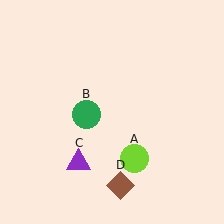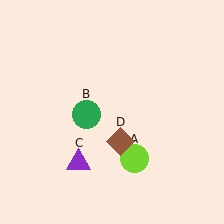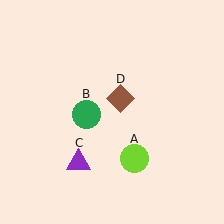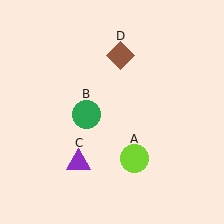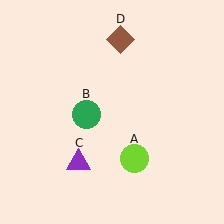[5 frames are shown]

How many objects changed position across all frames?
1 object changed position: brown diamond (object D).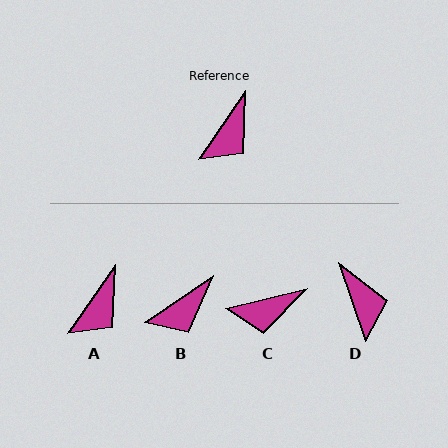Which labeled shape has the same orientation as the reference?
A.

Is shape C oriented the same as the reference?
No, it is off by about 42 degrees.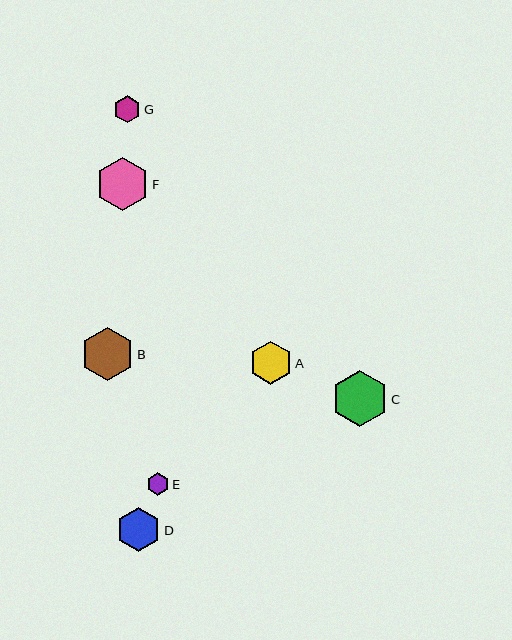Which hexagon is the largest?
Hexagon C is the largest with a size of approximately 56 pixels.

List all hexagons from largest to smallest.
From largest to smallest: C, B, F, D, A, G, E.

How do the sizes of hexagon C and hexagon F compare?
Hexagon C and hexagon F are approximately the same size.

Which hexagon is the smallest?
Hexagon E is the smallest with a size of approximately 23 pixels.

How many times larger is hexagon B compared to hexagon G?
Hexagon B is approximately 2.0 times the size of hexagon G.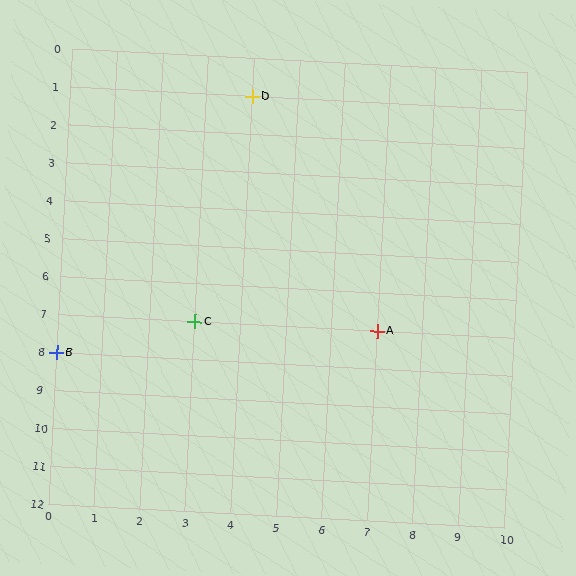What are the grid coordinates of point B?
Point B is at grid coordinates (0, 8).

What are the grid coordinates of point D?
Point D is at grid coordinates (4, 1).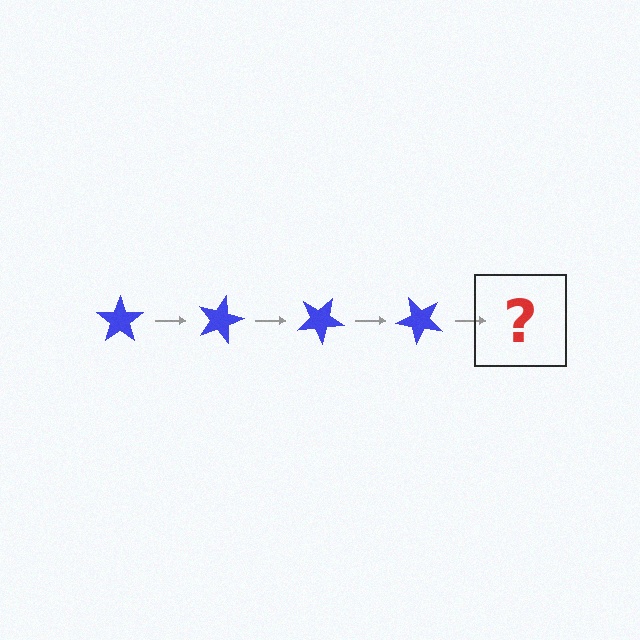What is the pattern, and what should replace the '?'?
The pattern is that the star rotates 15 degrees each step. The '?' should be a blue star rotated 60 degrees.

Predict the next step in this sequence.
The next step is a blue star rotated 60 degrees.